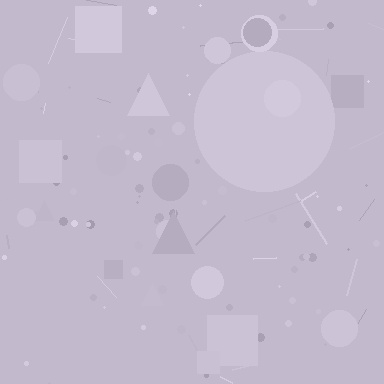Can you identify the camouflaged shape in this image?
The camouflaged shape is a circle.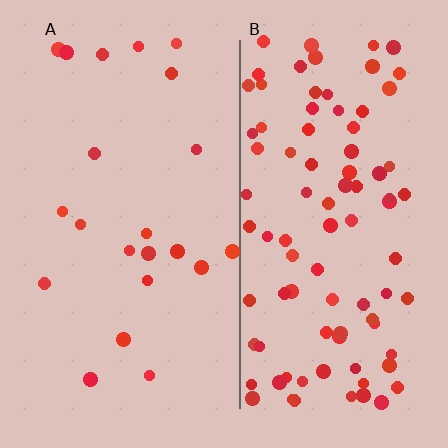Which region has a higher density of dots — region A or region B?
B (the right).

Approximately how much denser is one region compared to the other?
Approximately 4.2× — region B over region A.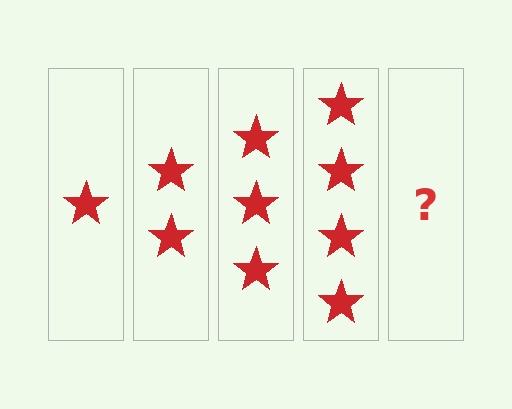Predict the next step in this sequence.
The next step is 5 stars.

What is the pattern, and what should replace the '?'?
The pattern is that each step adds one more star. The '?' should be 5 stars.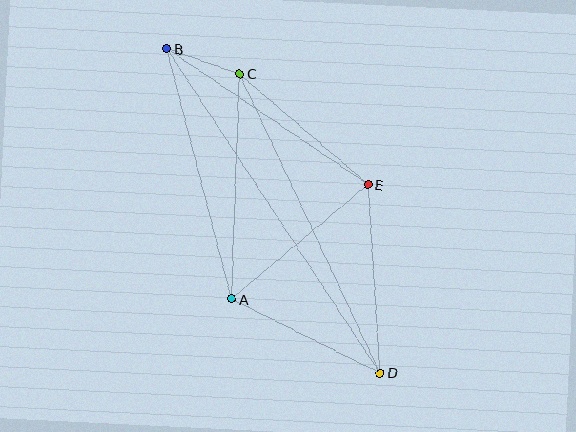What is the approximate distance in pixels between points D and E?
The distance between D and E is approximately 189 pixels.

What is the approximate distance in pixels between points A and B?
The distance between A and B is approximately 259 pixels.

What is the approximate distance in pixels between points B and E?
The distance between B and E is approximately 243 pixels.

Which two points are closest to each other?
Points B and C are closest to each other.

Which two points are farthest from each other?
Points B and D are farthest from each other.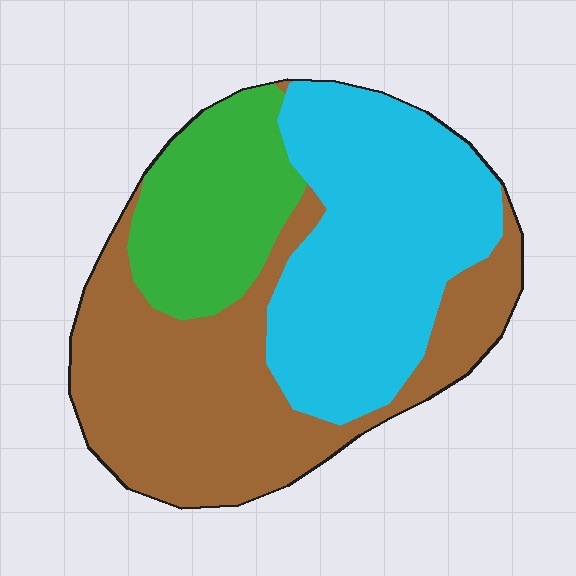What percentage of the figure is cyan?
Cyan covers roughly 40% of the figure.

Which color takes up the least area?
Green, at roughly 20%.